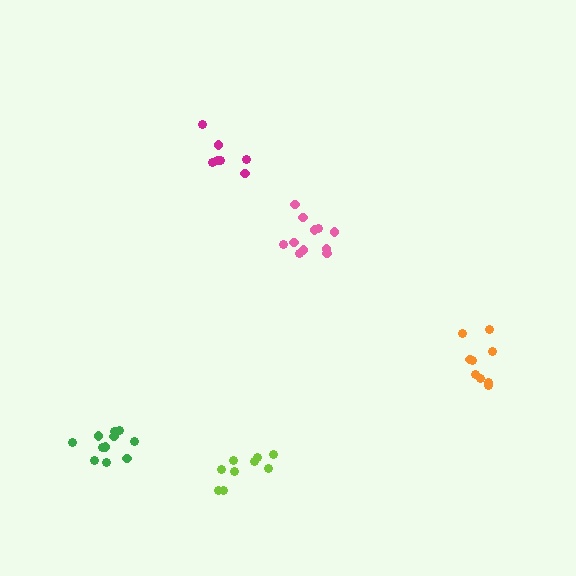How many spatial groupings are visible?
There are 5 spatial groupings.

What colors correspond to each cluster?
The clusters are colored: magenta, green, lime, orange, pink.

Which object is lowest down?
The lime cluster is bottommost.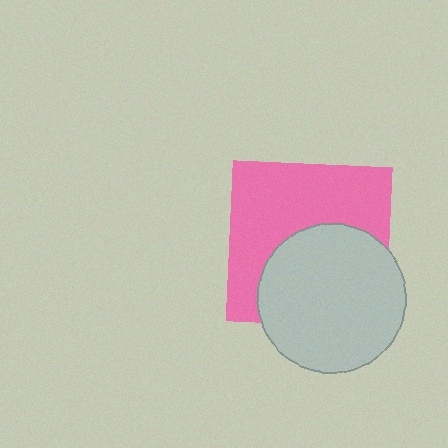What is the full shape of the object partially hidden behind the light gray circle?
The partially hidden object is a pink square.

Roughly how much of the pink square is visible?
About half of it is visible (roughly 55%).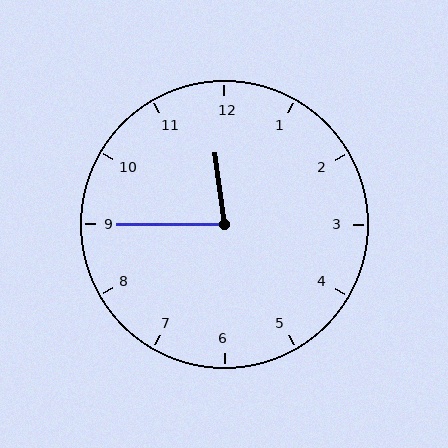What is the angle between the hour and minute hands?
Approximately 82 degrees.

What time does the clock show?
11:45.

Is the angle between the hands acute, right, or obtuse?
It is acute.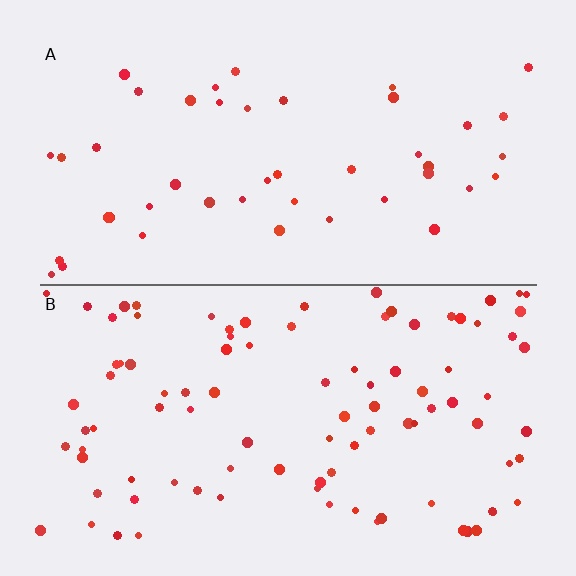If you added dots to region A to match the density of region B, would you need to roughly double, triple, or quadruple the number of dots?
Approximately double.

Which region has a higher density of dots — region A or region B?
B (the bottom).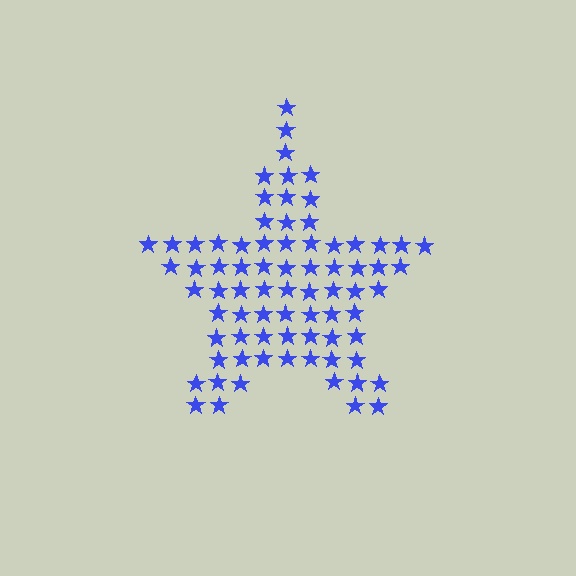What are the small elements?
The small elements are stars.